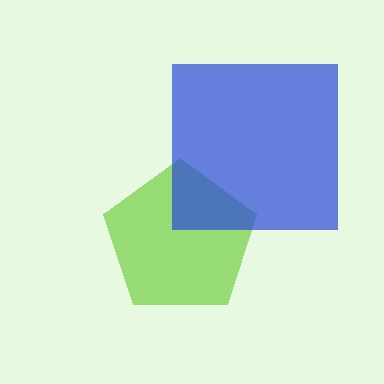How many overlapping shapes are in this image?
There are 2 overlapping shapes in the image.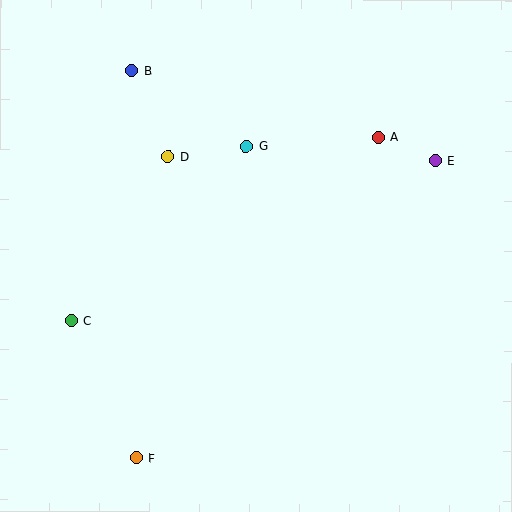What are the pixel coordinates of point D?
Point D is at (168, 156).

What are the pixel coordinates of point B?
Point B is at (132, 71).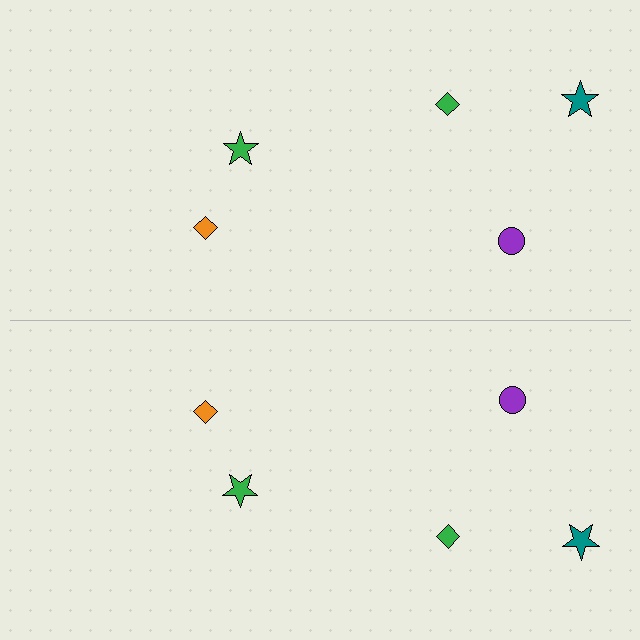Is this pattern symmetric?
Yes, this pattern has bilateral (reflection) symmetry.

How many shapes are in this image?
There are 10 shapes in this image.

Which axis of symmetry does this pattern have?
The pattern has a horizontal axis of symmetry running through the center of the image.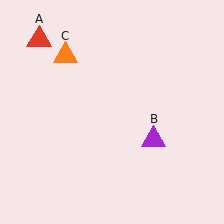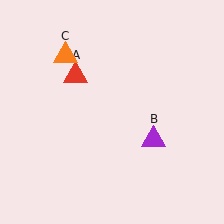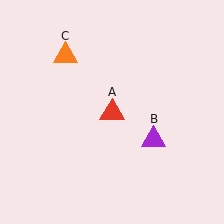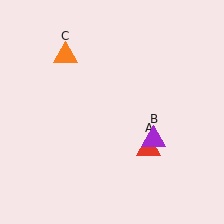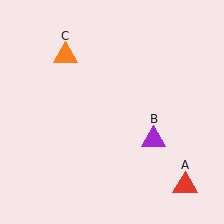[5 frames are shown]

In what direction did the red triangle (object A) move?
The red triangle (object A) moved down and to the right.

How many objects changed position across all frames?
1 object changed position: red triangle (object A).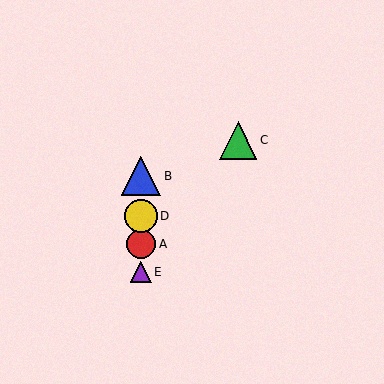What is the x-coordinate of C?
Object C is at x≈238.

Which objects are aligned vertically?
Objects A, B, D, E are aligned vertically.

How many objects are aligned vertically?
4 objects (A, B, D, E) are aligned vertically.